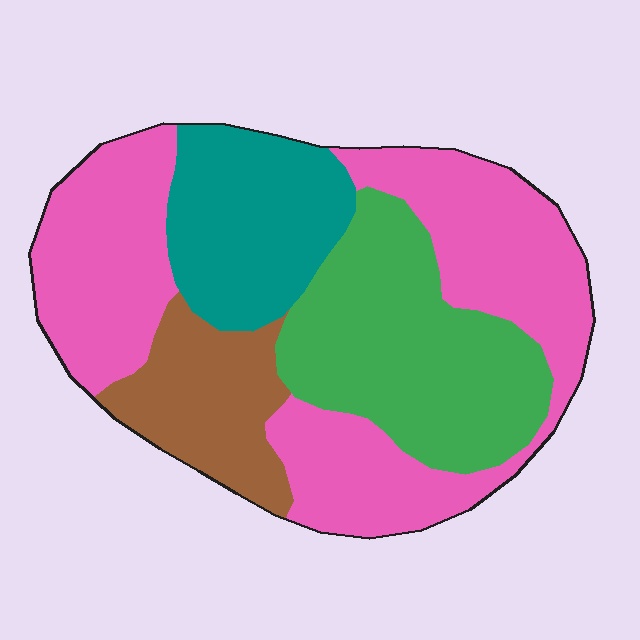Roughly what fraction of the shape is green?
Green takes up about one quarter (1/4) of the shape.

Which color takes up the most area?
Pink, at roughly 45%.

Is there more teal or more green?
Green.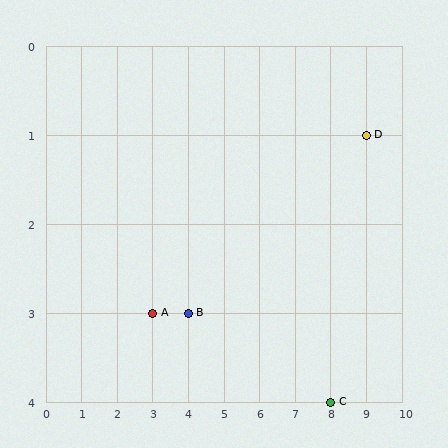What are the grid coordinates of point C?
Point C is at grid coordinates (8, 4).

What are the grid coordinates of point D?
Point D is at grid coordinates (9, 1).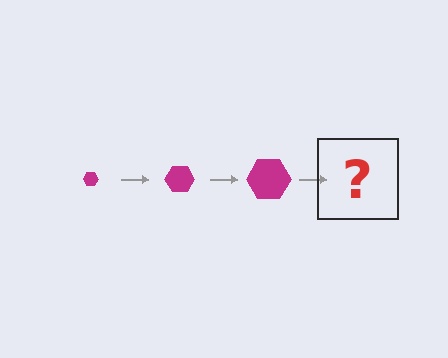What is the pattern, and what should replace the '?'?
The pattern is that the hexagon gets progressively larger each step. The '?' should be a magenta hexagon, larger than the previous one.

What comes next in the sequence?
The next element should be a magenta hexagon, larger than the previous one.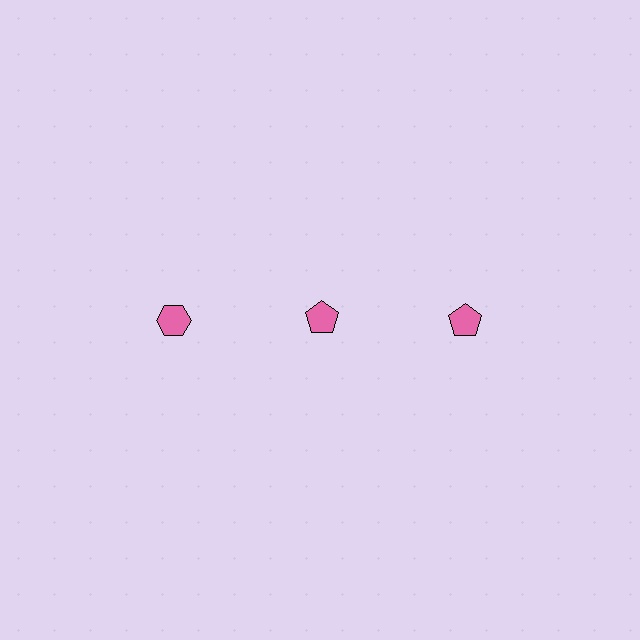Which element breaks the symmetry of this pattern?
The pink hexagon in the top row, leftmost column breaks the symmetry. All other shapes are pink pentagons.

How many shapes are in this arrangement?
There are 3 shapes arranged in a grid pattern.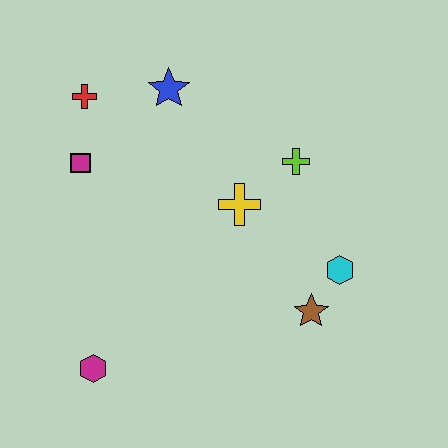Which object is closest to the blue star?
The red cross is closest to the blue star.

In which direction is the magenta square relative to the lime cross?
The magenta square is to the left of the lime cross.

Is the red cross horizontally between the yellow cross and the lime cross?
No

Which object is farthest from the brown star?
The red cross is farthest from the brown star.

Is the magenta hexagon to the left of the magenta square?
No